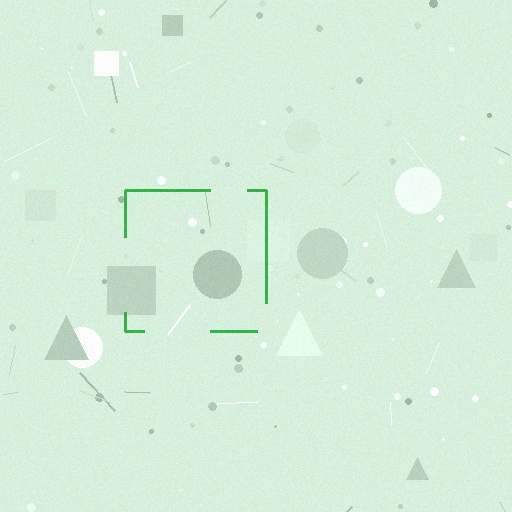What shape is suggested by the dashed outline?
The dashed outline suggests a square.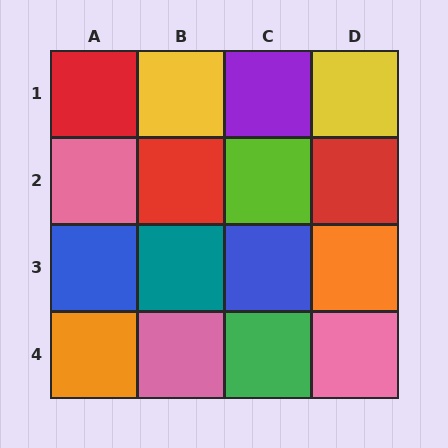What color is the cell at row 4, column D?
Pink.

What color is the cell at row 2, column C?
Lime.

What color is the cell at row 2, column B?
Red.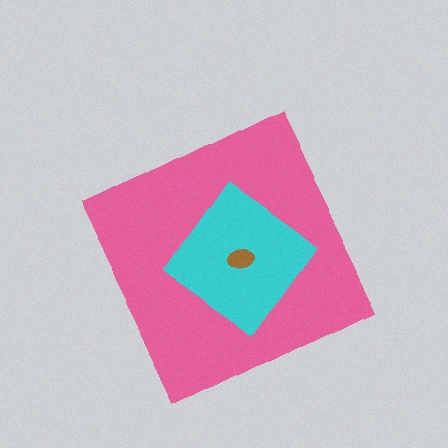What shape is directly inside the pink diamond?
The cyan diamond.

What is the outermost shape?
The pink diamond.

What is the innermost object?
The brown ellipse.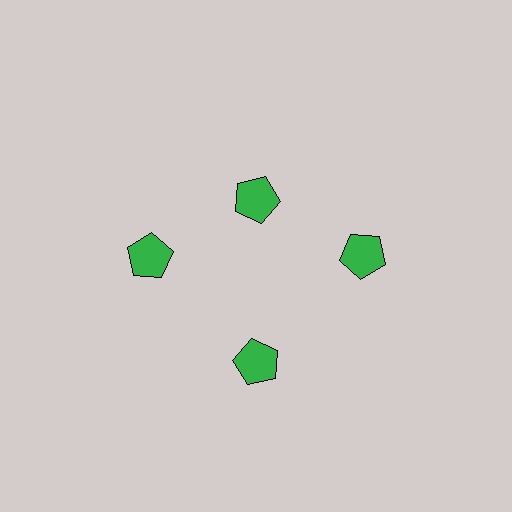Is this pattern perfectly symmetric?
No. The 4 green pentagons are arranged in a ring, but one element near the 12 o'clock position is pulled inward toward the center, breaking the 4-fold rotational symmetry.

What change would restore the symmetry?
The symmetry would be restored by moving it outward, back onto the ring so that all 4 pentagons sit at equal angles and equal distance from the center.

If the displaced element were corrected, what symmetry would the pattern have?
It would have 4-fold rotational symmetry — the pattern would map onto itself every 90 degrees.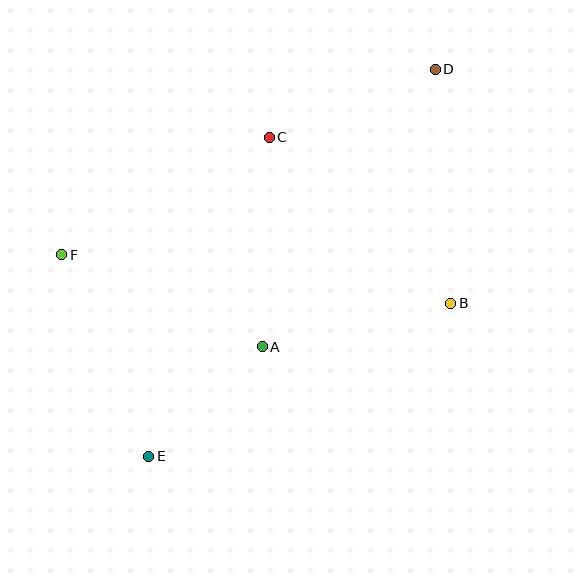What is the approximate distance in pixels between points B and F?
The distance between B and F is approximately 392 pixels.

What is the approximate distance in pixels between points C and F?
The distance between C and F is approximately 239 pixels.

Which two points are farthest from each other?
Points D and E are farthest from each other.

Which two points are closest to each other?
Points A and E are closest to each other.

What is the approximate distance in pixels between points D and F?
The distance between D and F is approximately 417 pixels.